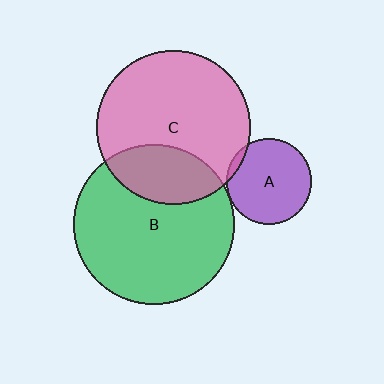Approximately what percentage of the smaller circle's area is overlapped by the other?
Approximately 5%.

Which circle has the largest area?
Circle B (green).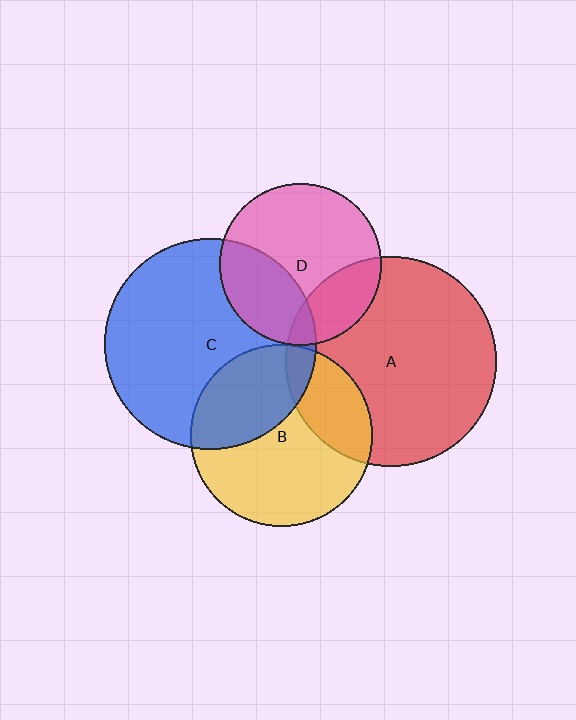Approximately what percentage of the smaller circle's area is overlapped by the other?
Approximately 25%.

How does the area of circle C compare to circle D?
Approximately 1.7 times.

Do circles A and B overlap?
Yes.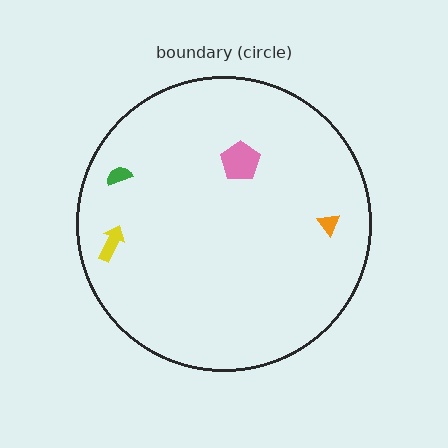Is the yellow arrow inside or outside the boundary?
Inside.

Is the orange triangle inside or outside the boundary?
Inside.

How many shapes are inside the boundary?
4 inside, 0 outside.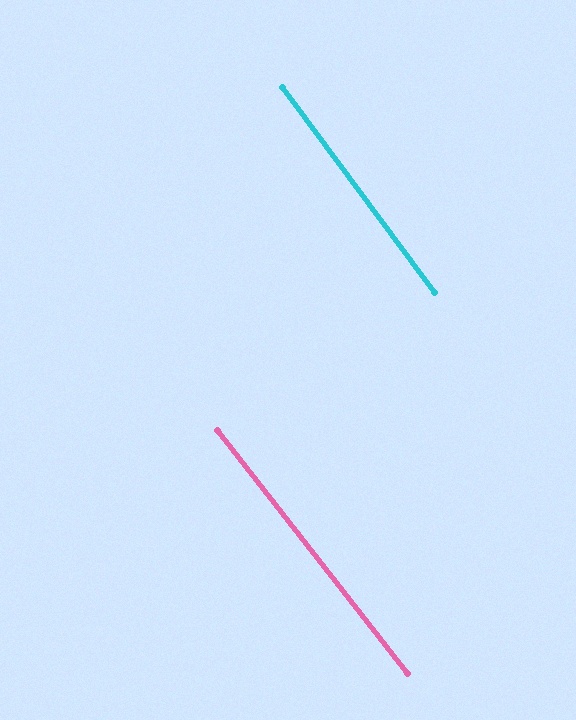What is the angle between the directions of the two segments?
Approximately 1 degree.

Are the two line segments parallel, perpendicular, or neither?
Parallel — their directions differ by only 1.4°.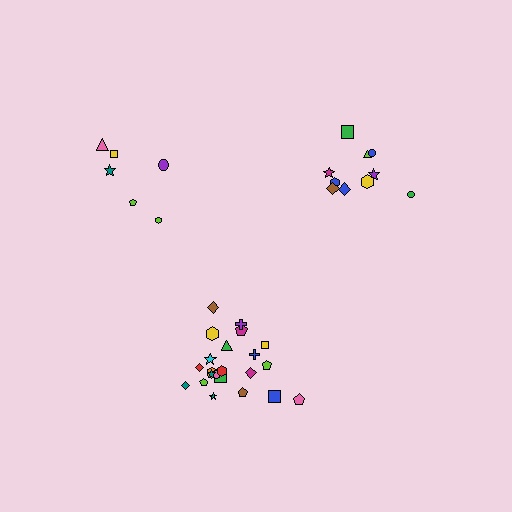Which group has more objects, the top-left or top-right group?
The top-right group.